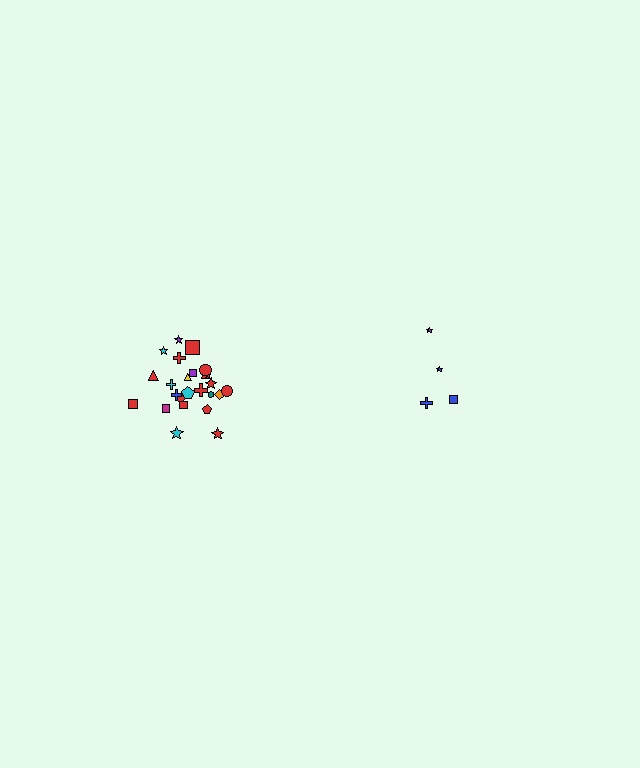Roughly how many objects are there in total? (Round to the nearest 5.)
Roughly 30 objects in total.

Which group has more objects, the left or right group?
The left group.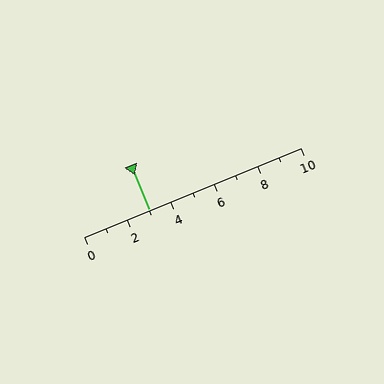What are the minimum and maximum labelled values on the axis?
The axis runs from 0 to 10.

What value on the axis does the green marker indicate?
The marker indicates approximately 3.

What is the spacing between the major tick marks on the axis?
The major ticks are spaced 2 apart.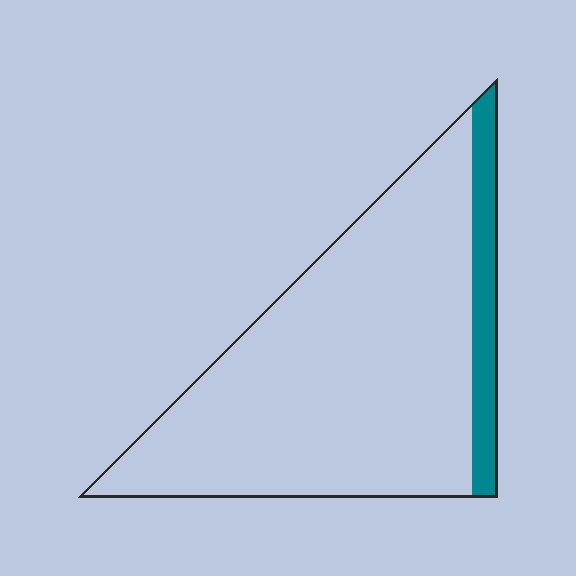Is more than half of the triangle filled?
No.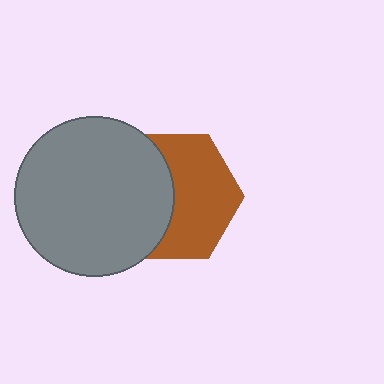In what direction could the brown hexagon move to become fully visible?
The brown hexagon could move right. That would shift it out from behind the gray circle entirely.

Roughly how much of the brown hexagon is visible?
About half of it is visible (roughly 56%).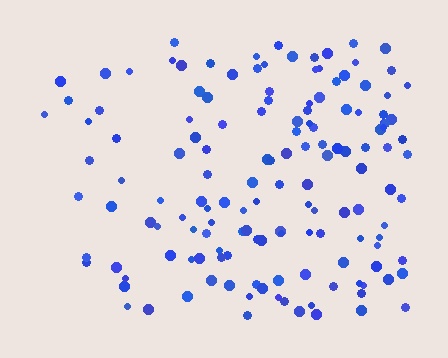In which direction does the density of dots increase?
From left to right, with the right side densest.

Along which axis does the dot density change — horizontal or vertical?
Horizontal.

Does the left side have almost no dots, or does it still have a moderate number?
Still a moderate number, just noticeably fewer than the right.